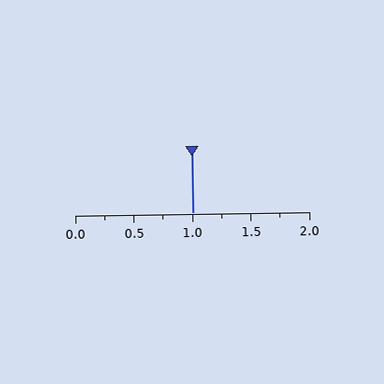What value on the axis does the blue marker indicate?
The marker indicates approximately 1.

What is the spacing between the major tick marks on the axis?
The major ticks are spaced 0.5 apart.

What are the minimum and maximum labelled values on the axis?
The axis runs from 0.0 to 2.0.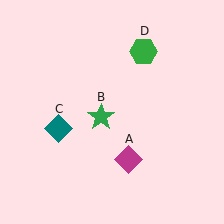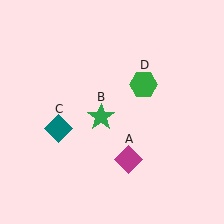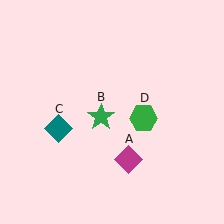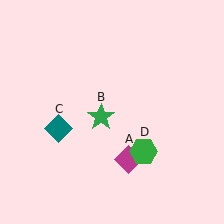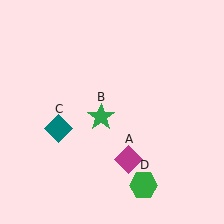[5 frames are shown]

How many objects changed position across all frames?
1 object changed position: green hexagon (object D).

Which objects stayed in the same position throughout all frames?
Magenta diamond (object A) and green star (object B) and teal diamond (object C) remained stationary.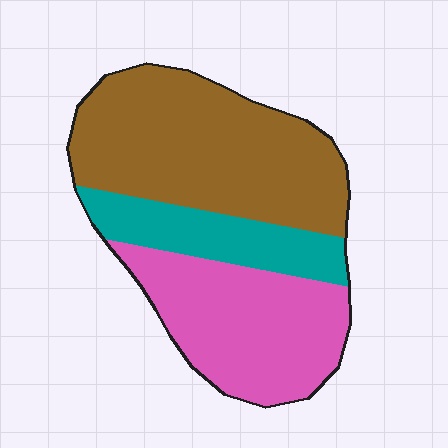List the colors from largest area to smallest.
From largest to smallest: brown, pink, teal.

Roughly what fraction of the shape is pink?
Pink covers about 35% of the shape.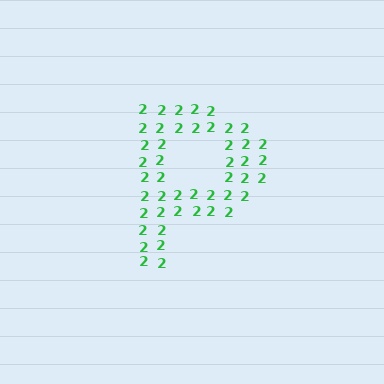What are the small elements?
The small elements are digit 2's.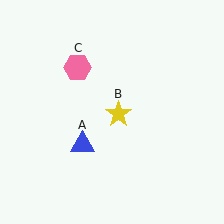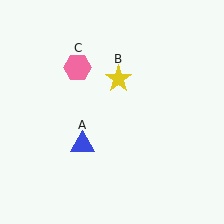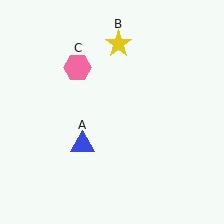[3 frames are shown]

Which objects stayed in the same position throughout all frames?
Blue triangle (object A) and pink hexagon (object C) remained stationary.